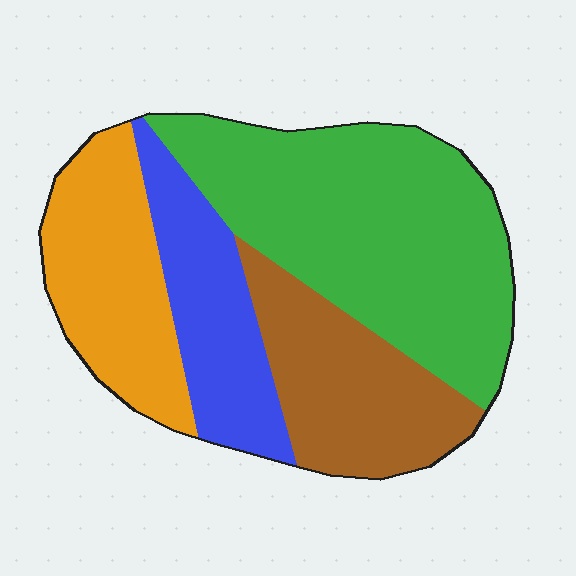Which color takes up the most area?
Green, at roughly 40%.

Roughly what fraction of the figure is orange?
Orange covers roughly 20% of the figure.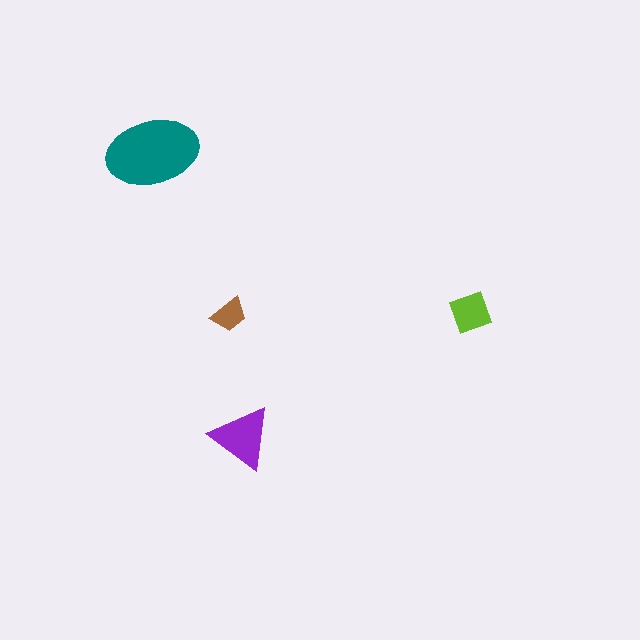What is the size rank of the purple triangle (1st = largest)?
2nd.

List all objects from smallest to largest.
The brown trapezoid, the lime diamond, the purple triangle, the teal ellipse.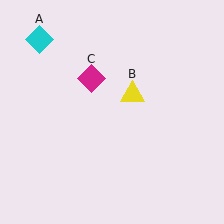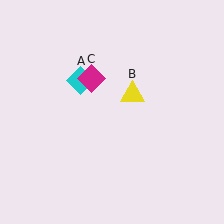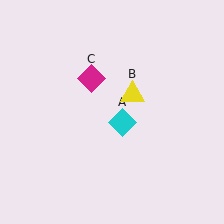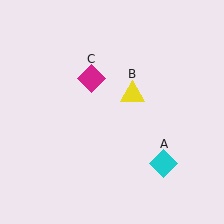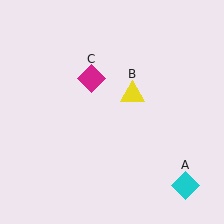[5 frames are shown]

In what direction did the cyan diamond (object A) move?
The cyan diamond (object A) moved down and to the right.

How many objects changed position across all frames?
1 object changed position: cyan diamond (object A).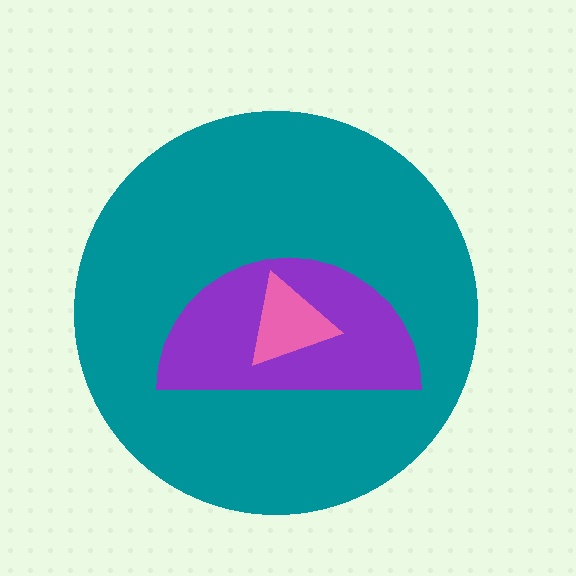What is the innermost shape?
The pink triangle.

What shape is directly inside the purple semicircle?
The pink triangle.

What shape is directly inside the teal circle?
The purple semicircle.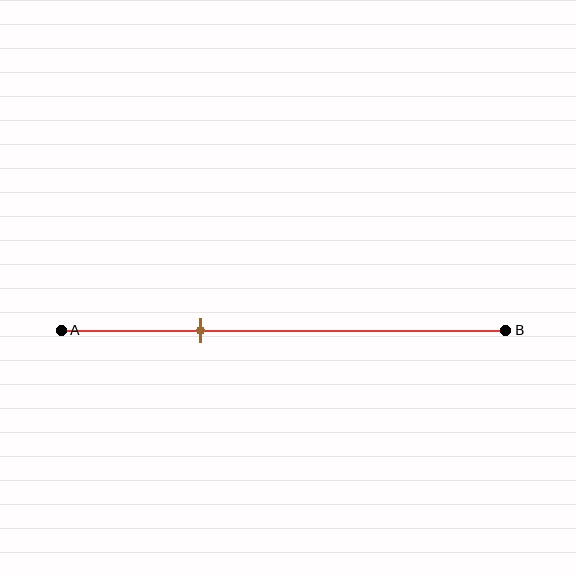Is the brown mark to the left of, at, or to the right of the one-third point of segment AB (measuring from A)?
The brown mark is approximately at the one-third point of segment AB.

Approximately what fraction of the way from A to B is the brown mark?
The brown mark is approximately 30% of the way from A to B.